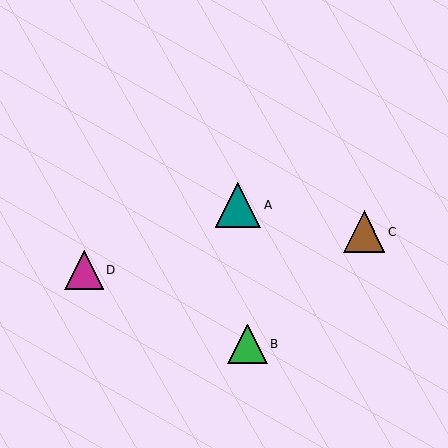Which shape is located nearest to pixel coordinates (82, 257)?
The magenta triangle (labeled D) at (84, 270) is nearest to that location.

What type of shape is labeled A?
Shape A is a teal triangle.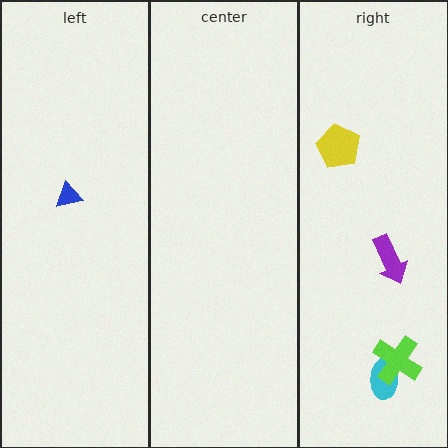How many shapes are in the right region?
4.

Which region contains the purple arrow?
The right region.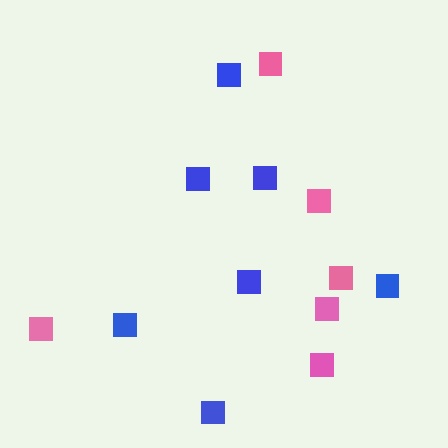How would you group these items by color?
There are 2 groups: one group of pink squares (6) and one group of blue squares (7).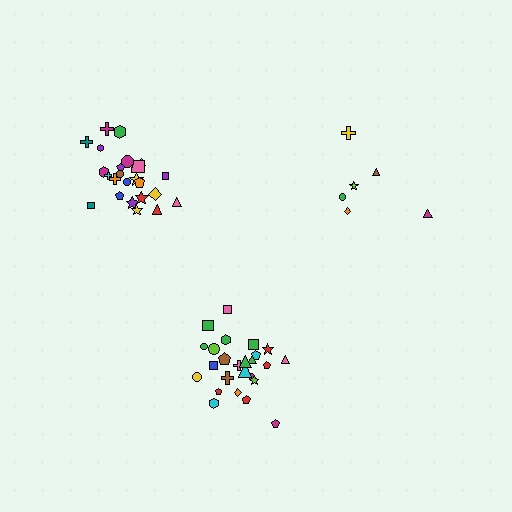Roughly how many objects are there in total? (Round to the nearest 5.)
Roughly 55 objects in total.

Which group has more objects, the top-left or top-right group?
The top-left group.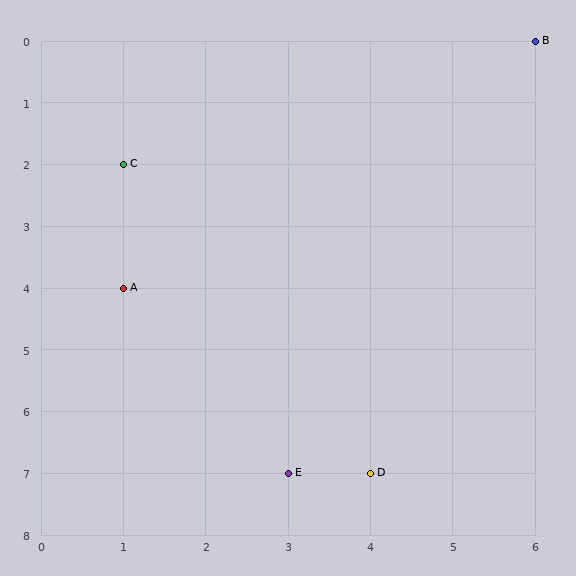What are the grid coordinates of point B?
Point B is at grid coordinates (6, 0).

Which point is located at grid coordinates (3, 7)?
Point E is at (3, 7).